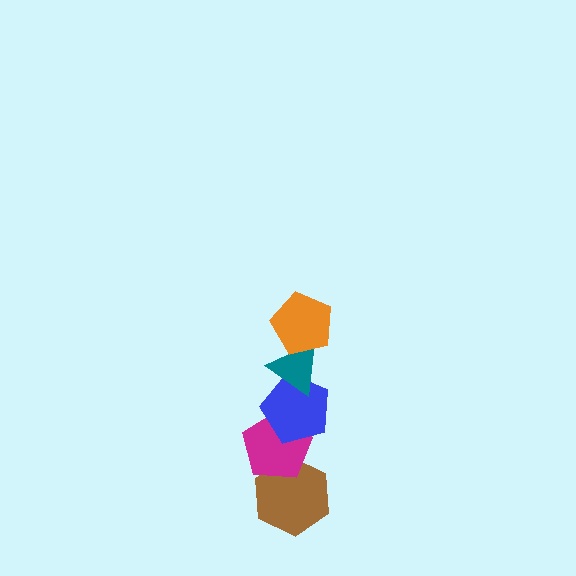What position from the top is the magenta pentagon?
The magenta pentagon is 4th from the top.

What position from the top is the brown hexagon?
The brown hexagon is 5th from the top.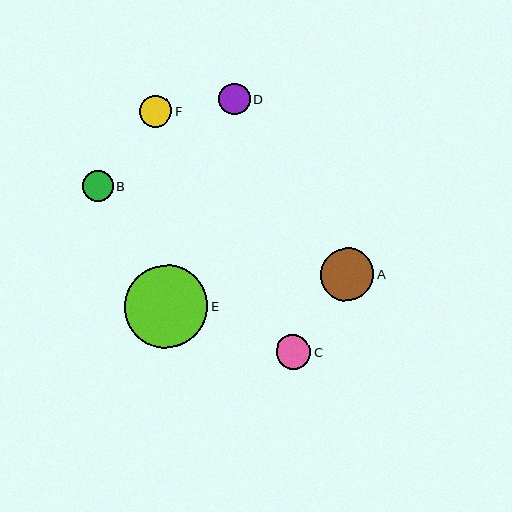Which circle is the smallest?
Circle B is the smallest with a size of approximately 31 pixels.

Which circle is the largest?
Circle E is the largest with a size of approximately 83 pixels.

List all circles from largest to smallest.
From largest to smallest: E, A, C, F, D, B.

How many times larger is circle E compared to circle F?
Circle E is approximately 2.6 times the size of circle F.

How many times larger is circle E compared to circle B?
Circle E is approximately 2.7 times the size of circle B.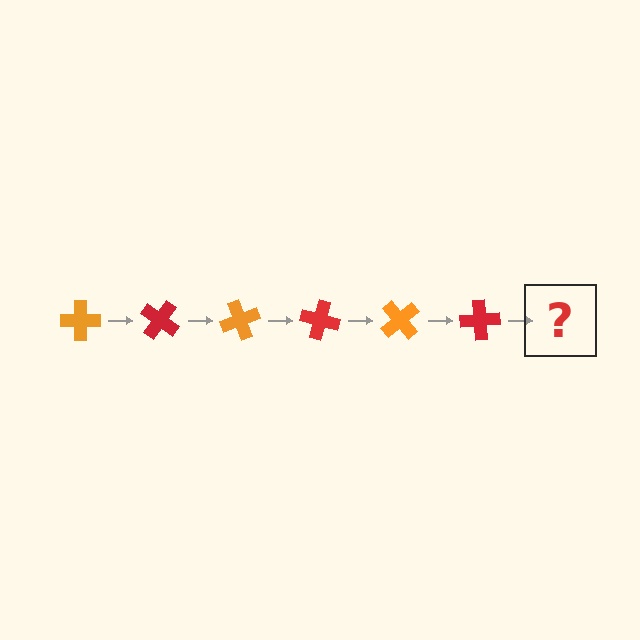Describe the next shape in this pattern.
It should be an orange cross, rotated 210 degrees from the start.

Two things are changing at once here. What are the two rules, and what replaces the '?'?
The two rules are that it rotates 35 degrees each step and the color cycles through orange and red. The '?' should be an orange cross, rotated 210 degrees from the start.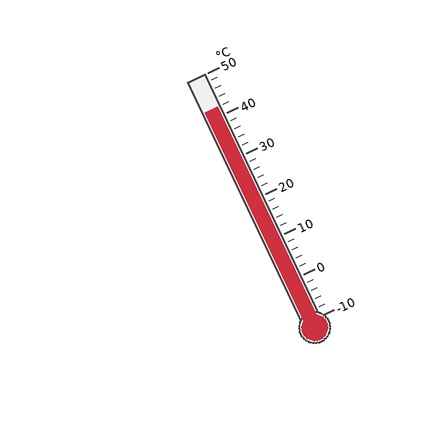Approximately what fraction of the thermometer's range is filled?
The thermometer is filled to approximately 85% of its range.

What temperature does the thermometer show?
The thermometer shows approximately 42°C.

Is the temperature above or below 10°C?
The temperature is above 10°C.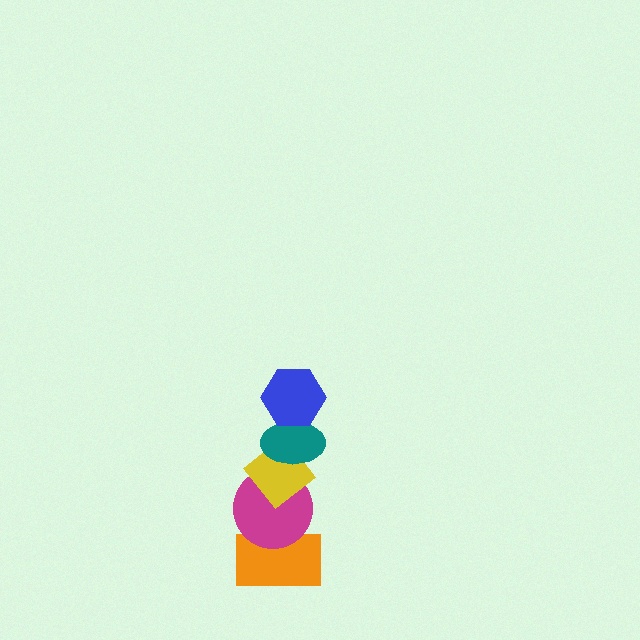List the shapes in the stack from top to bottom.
From top to bottom: the blue hexagon, the teal ellipse, the yellow diamond, the magenta circle, the orange rectangle.